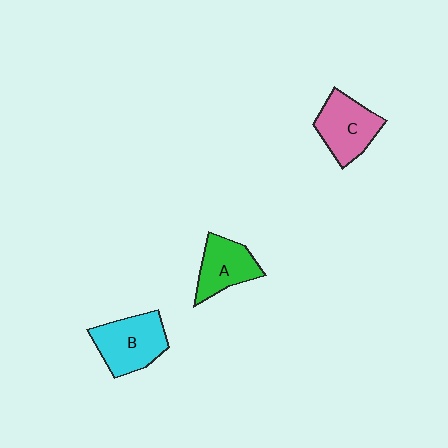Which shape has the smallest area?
Shape A (green).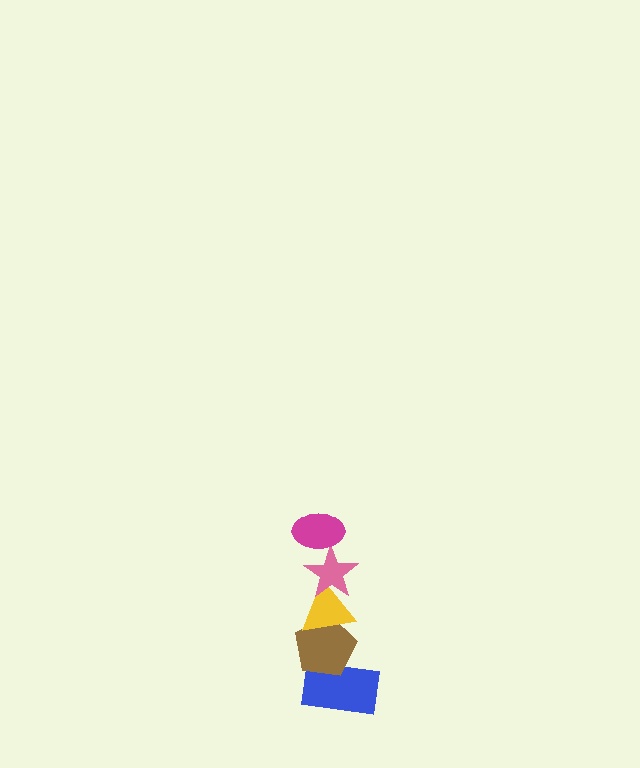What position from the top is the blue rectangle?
The blue rectangle is 5th from the top.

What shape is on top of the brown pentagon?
The yellow triangle is on top of the brown pentagon.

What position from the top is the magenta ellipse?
The magenta ellipse is 1st from the top.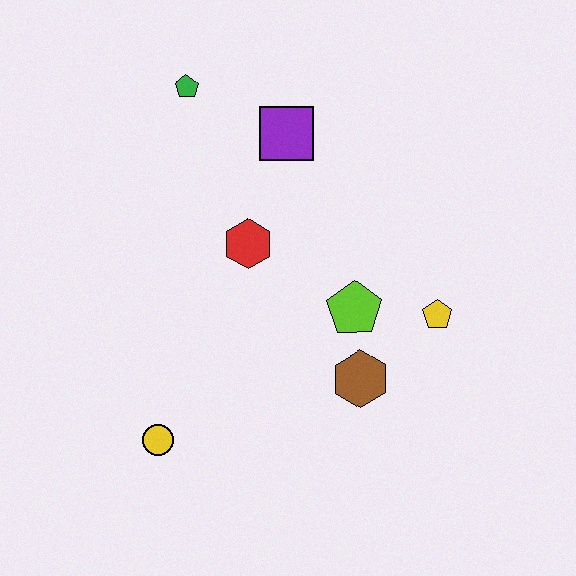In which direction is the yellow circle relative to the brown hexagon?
The yellow circle is to the left of the brown hexagon.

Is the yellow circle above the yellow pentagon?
No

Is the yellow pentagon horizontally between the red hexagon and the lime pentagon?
No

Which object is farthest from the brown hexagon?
The green pentagon is farthest from the brown hexagon.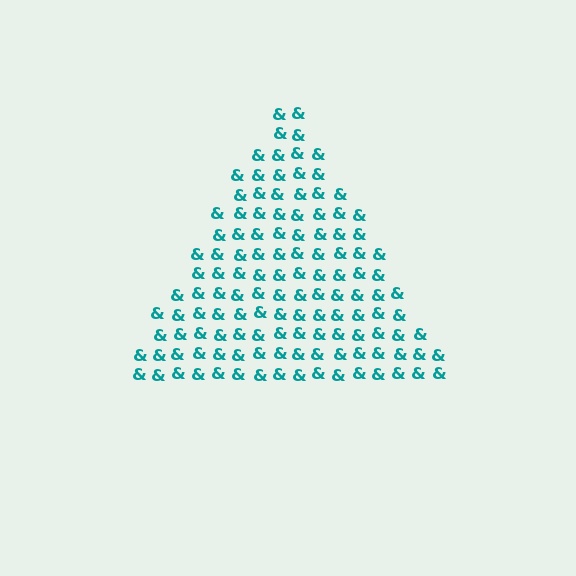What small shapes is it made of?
It is made of small ampersands.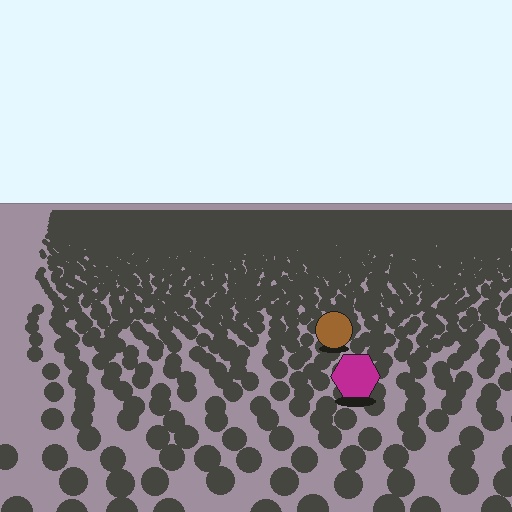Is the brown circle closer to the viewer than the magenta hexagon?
No. The magenta hexagon is closer — you can tell from the texture gradient: the ground texture is coarser near it.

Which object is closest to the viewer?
The magenta hexagon is closest. The texture marks near it are larger and more spread out.